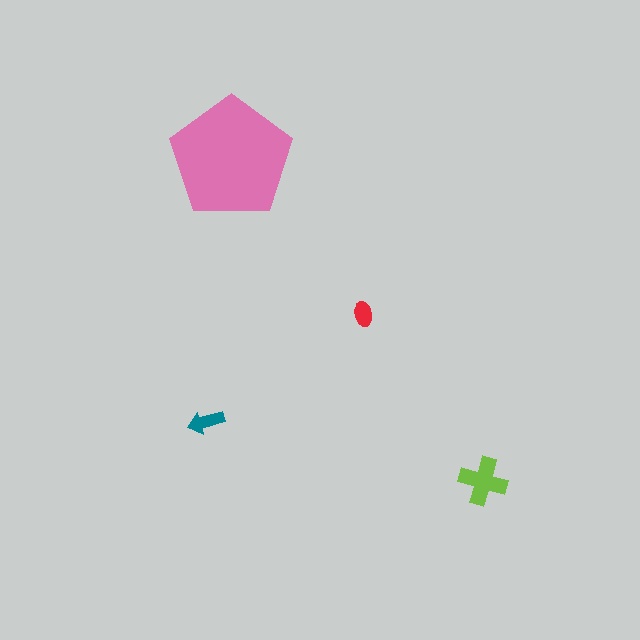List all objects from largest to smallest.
The pink pentagon, the lime cross, the teal arrow, the red ellipse.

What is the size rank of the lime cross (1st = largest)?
2nd.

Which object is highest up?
The pink pentagon is topmost.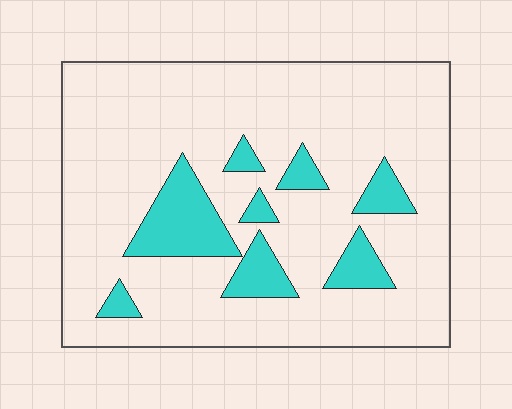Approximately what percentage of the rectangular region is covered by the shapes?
Approximately 15%.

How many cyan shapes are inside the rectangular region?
8.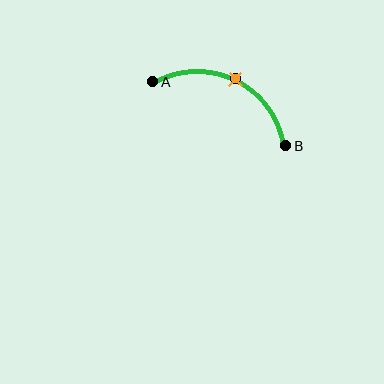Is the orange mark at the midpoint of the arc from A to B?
Yes. The orange mark lies on the arc at equal arc-length from both A and B — it is the arc midpoint.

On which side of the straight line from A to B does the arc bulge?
The arc bulges above the straight line connecting A and B.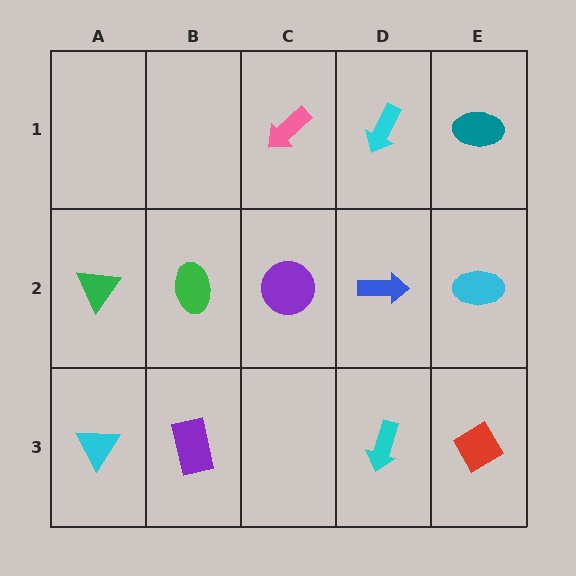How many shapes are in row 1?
3 shapes.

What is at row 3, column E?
A red diamond.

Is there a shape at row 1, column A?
No, that cell is empty.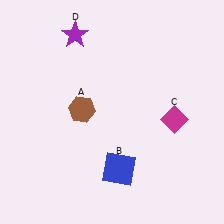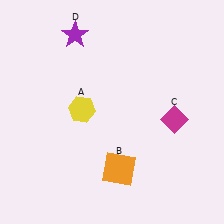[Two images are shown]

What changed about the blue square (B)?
In Image 1, B is blue. In Image 2, it changed to orange.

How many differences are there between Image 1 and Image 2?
There are 2 differences between the two images.